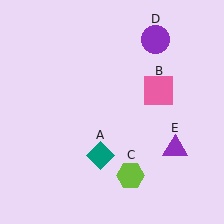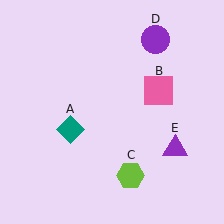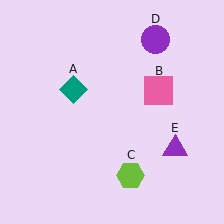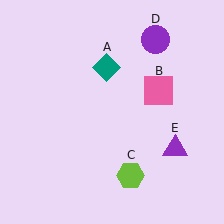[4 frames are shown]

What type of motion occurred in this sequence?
The teal diamond (object A) rotated clockwise around the center of the scene.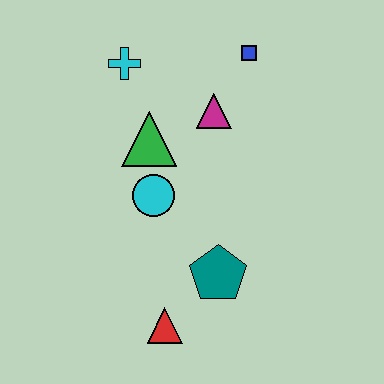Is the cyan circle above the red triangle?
Yes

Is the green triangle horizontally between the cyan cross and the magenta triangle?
Yes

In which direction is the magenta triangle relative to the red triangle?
The magenta triangle is above the red triangle.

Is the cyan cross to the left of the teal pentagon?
Yes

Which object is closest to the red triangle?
The teal pentagon is closest to the red triangle.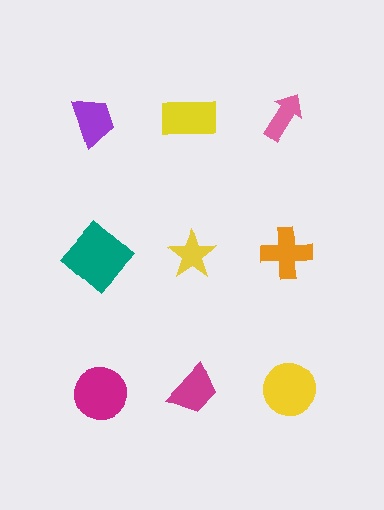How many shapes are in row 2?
3 shapes.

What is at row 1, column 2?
A yellow rectangle.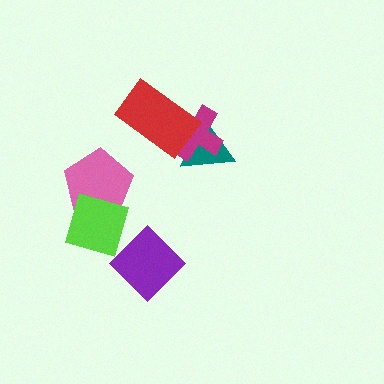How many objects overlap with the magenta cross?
2 objects overlap with the magenta cross.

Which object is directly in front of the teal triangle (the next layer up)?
The magenta cross is directly in front of the teal triangle.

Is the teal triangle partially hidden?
Yes, it is partially covered by another shape.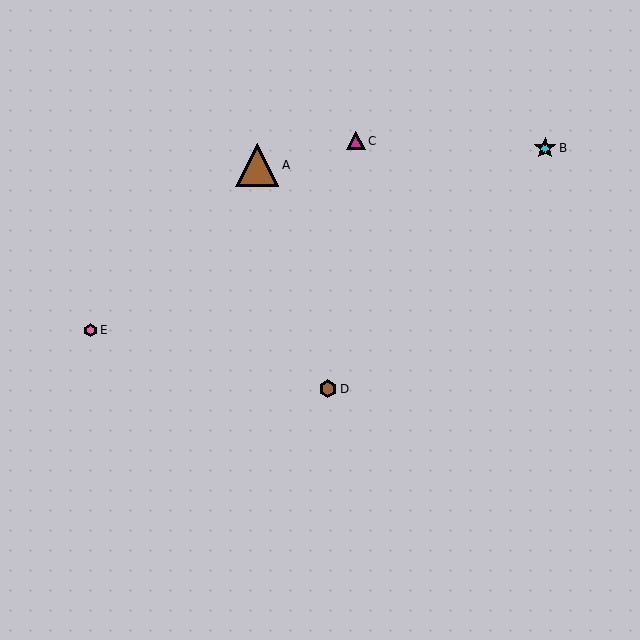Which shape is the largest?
The brown triangle (labeled A) is the largest.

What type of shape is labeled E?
Shape E is a pink hexagon.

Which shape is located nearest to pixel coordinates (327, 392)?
The brown hexagon (labeled D) at (328, 389) is nearest to that location.